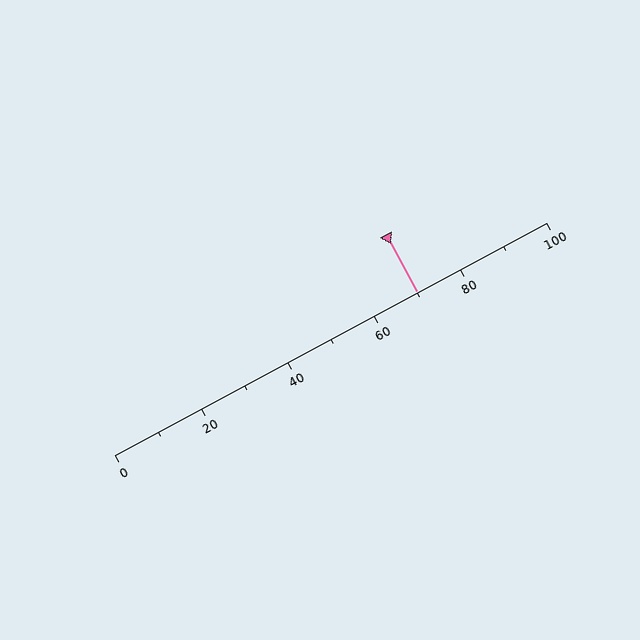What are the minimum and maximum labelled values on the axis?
The axis runs from 0 to 100.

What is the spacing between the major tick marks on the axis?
The major ticks are spaced 20 apart.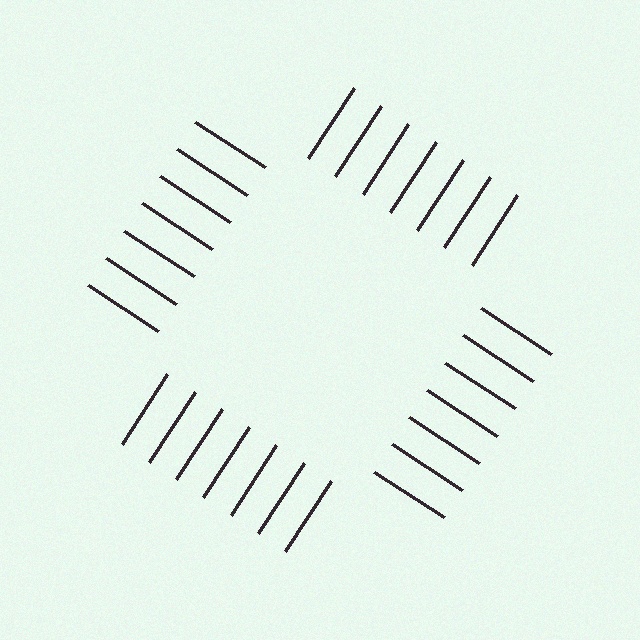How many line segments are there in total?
28 — 7 along each of the 4 edges.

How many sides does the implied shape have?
4 sides — the line-ends trace a square.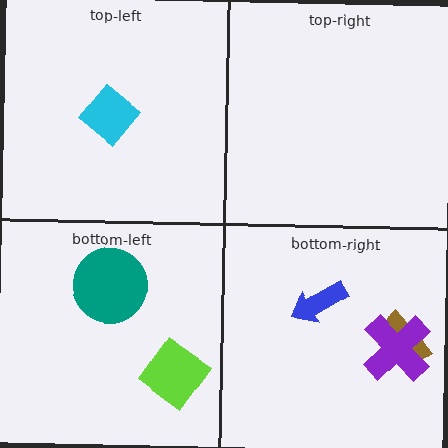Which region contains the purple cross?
The bottom-right region.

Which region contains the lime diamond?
The bottom-left region.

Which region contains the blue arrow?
The bottom-right region.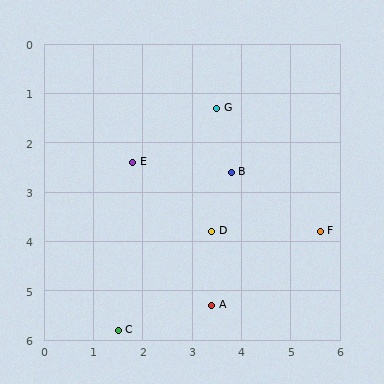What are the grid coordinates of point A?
Point A is at approximately (3.4, 5.3).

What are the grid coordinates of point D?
Point D is at approximately (3.4, 3.8).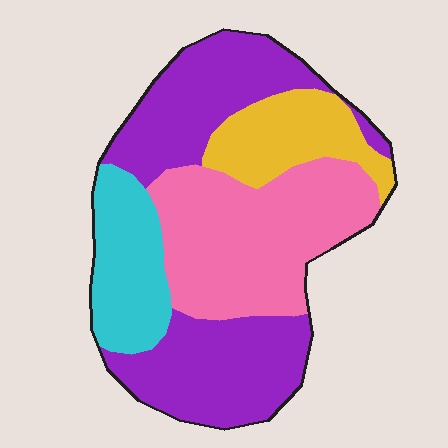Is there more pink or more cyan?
Pink.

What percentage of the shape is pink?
Pink takes up about one third (1/3) of the shape.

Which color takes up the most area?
Purple, at roughly 40%.